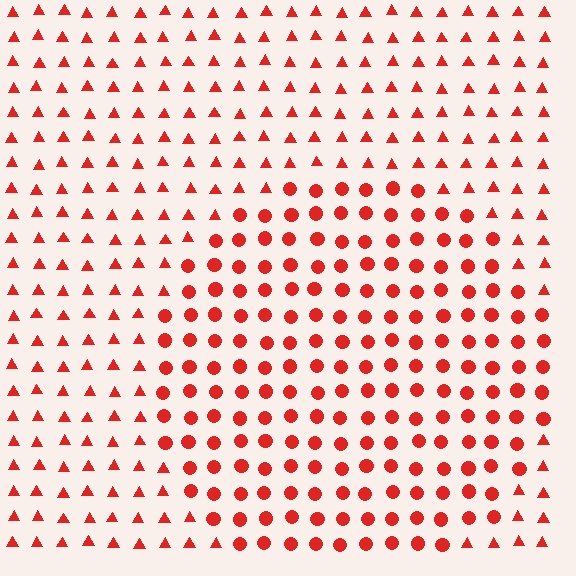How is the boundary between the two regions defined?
The boundary is defined by a change in element shape: circles inside vs. triangles outside. All elements share the same color and spacing.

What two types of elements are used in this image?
The image uses circles inside the circle region and triangles outside it.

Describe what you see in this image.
The image is filled with small red elements arranged in a uniform grid. A circle-shaped region contains circles, while the surrounding area contains triangles. The boundary is defined purely by the change in element shape.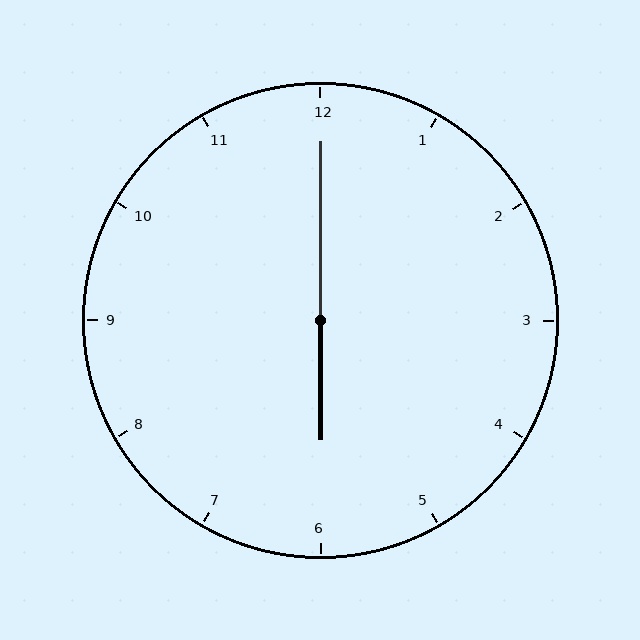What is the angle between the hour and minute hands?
Approximately 180 degrees.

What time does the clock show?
6:00.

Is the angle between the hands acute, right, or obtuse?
It is obtuse.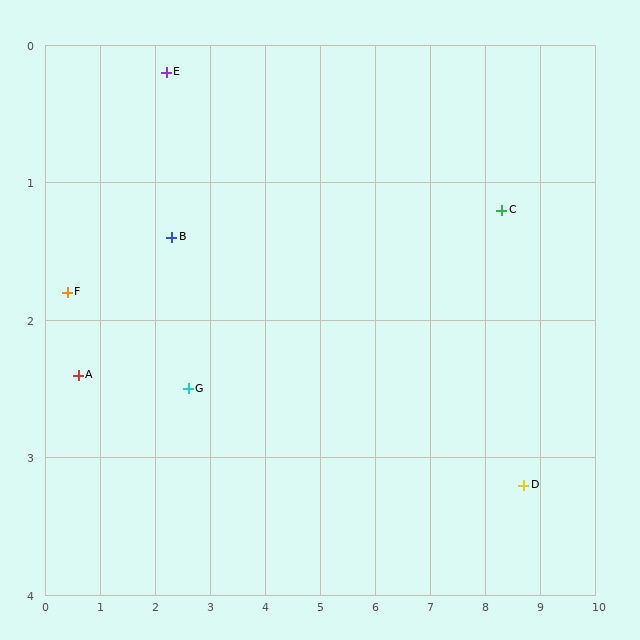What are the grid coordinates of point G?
Point G is at approximately (2.6, 2.5).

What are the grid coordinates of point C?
Point C is at approximately (8.3, 1.2).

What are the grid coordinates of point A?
Point A is at approximately (0.6, 2.4).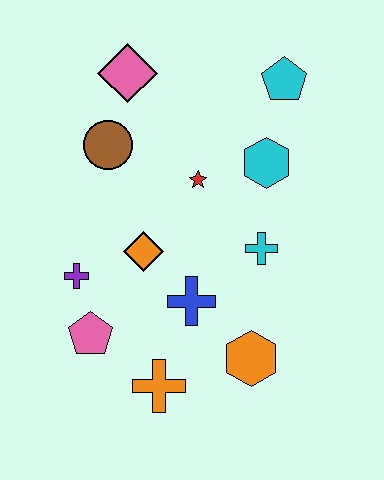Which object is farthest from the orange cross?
The cyan pentagon is farthest from the orange cross.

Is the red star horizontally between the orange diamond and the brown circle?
No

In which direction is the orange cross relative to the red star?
The orange cross is below the red star.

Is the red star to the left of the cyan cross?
Yes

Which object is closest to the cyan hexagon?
The red star is closest to the cyan hexagon.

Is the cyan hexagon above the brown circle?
No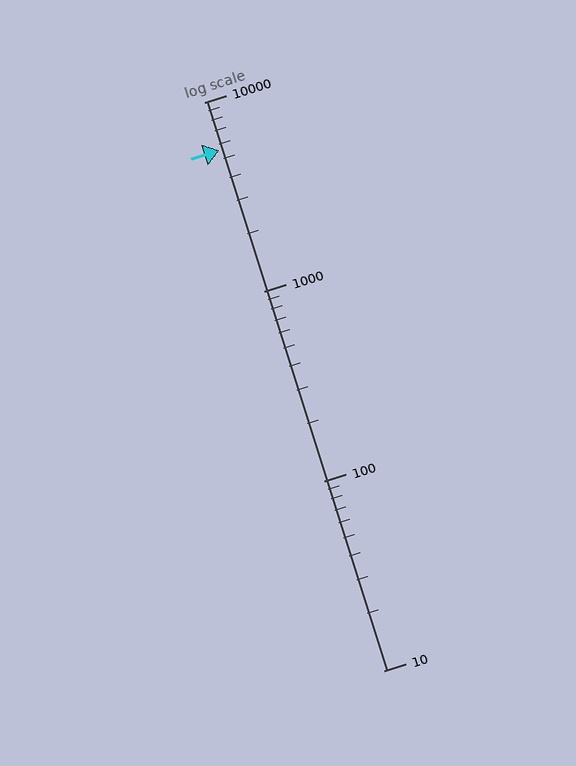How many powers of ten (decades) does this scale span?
The scale spans 3 decades, from 10 to 10000.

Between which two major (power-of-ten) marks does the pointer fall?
The pointer is between 1000 and 10000.